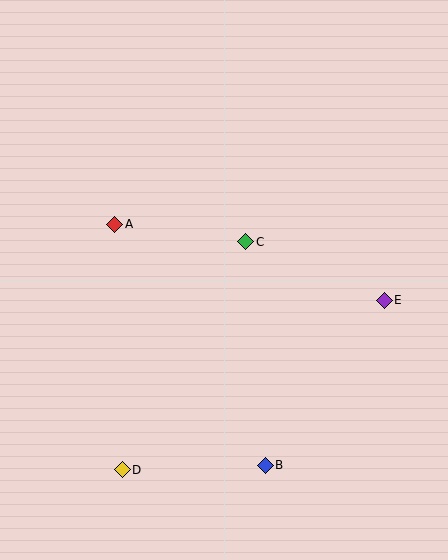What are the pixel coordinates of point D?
Point D is at (122, 470).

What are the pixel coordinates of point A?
Point A is at (115, 224).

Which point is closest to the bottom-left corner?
Point D is closest to the bottom-left corner.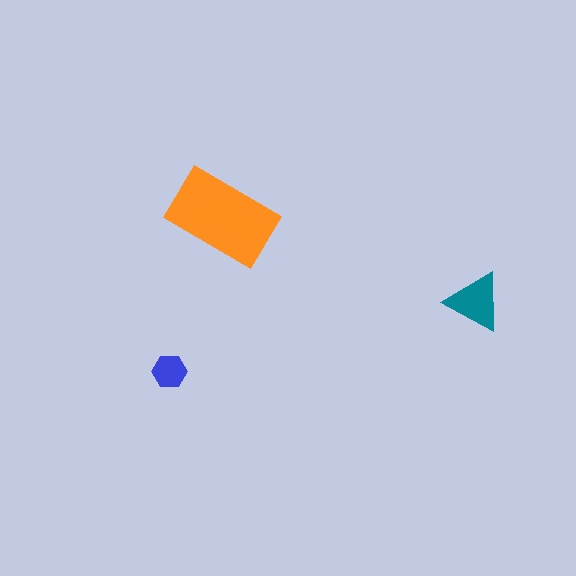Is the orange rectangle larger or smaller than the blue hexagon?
Larger.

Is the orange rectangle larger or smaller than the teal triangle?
Larger.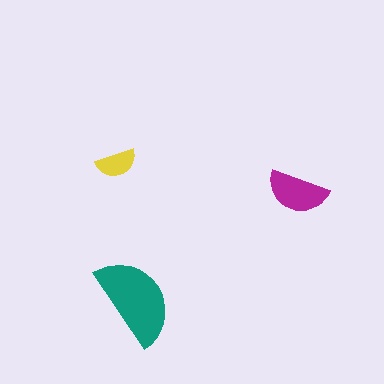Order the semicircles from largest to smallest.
the teal one, the magenta one, the yellow one.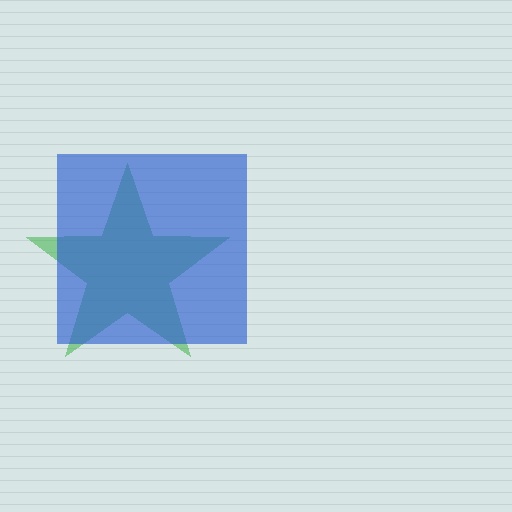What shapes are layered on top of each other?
The layered shapes are: a green star, a blue square.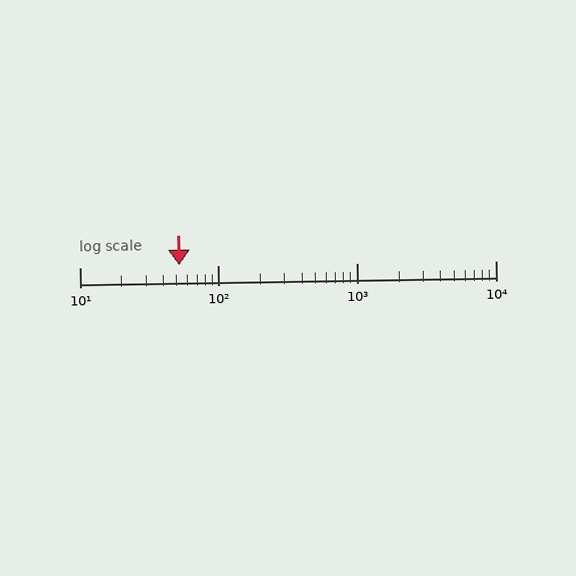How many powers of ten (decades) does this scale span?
The scale spans 3 decades, from 10 to 10000.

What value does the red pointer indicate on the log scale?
The pointer indicates approximately 52.